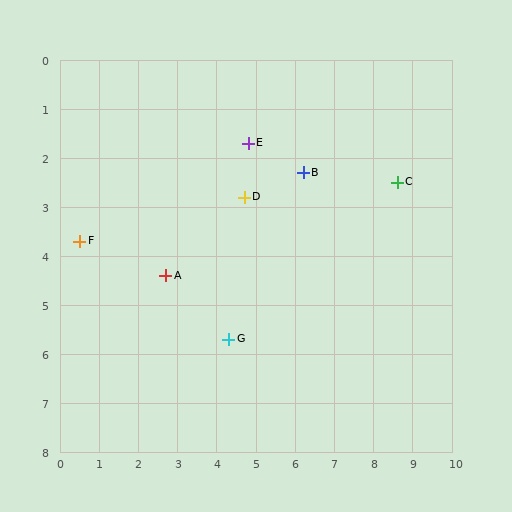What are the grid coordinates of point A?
Point A is at approximately (2.7, 4.4).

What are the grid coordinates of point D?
Point D is at approximately (4.7, 2.8).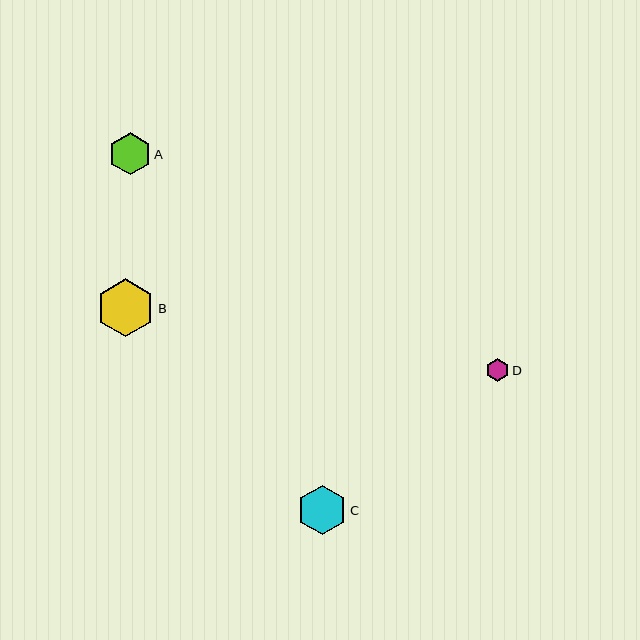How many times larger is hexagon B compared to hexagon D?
Hexagon B is approximately 2.5 times the size of hexagon D.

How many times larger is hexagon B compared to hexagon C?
Hexagon B is approximately 1.2 times the size of hexagon C.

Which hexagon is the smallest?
Hexagon D is the smallest with a size of approximately 23 pixels.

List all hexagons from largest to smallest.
From largest to smallest: B, C, A, D.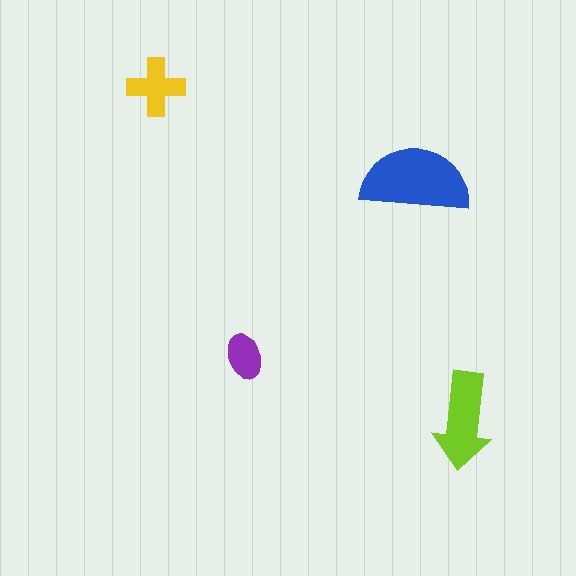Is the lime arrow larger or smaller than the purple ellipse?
Larger.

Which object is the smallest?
The purple ellipse.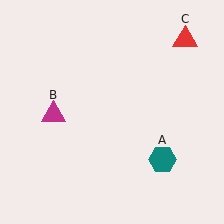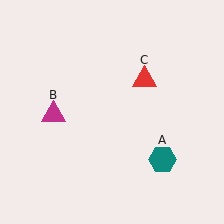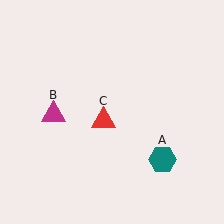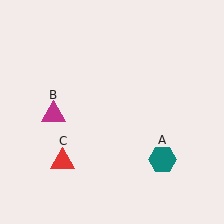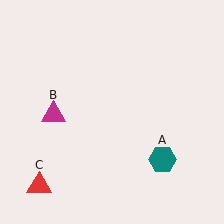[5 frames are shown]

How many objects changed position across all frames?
1 object changed position: red triangle (object C).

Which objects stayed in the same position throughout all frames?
Teal hexagon (object A) and magenta triangle (object B) remained stationary.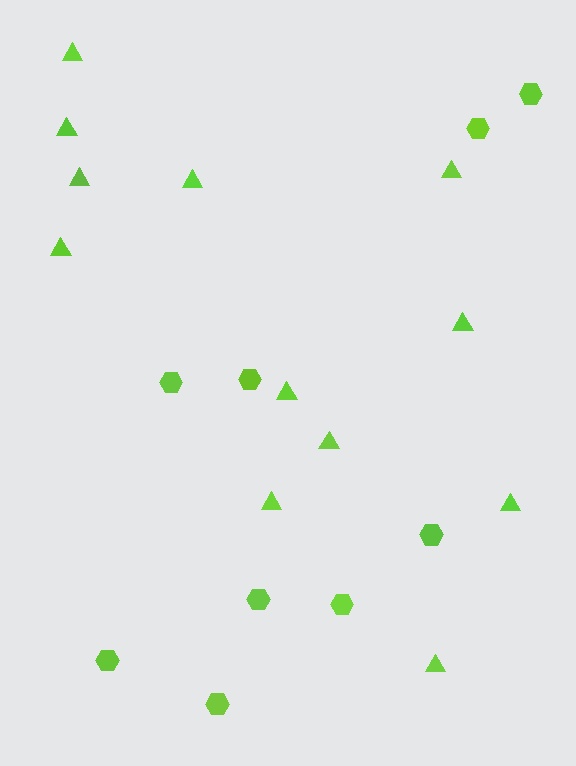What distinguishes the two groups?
There are 2 groups: one group of hexagons (9) and one group of triangles (12).